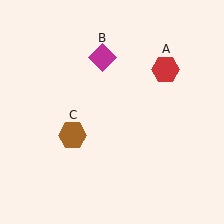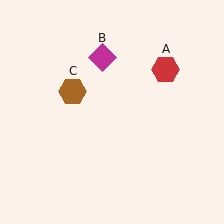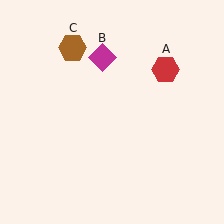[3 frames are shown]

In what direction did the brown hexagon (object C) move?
The brown hexagon (object C) moved up.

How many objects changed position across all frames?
1 object changed position: brown hexagon (object C).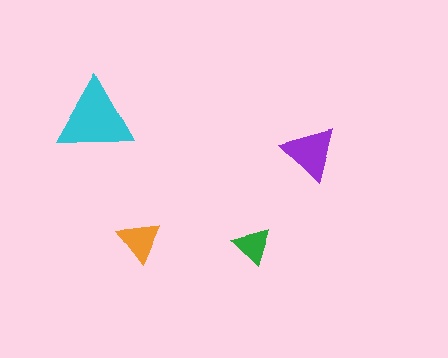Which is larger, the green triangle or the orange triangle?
The orange one.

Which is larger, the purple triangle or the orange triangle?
The purple one.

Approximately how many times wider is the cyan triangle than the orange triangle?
About 2 times wider.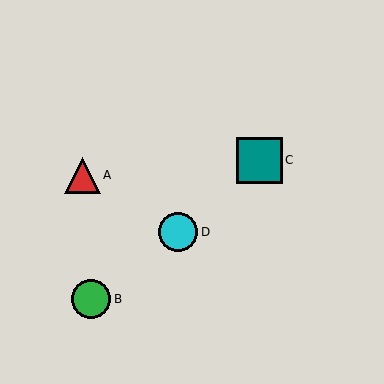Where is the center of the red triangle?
The center of the red triangle is at (82, 175).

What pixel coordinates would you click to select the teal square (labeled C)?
Click at (259, 160) to select the teal square C.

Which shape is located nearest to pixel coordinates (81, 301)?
The green circle (labeled B) at (91, 299) is nearest to that location.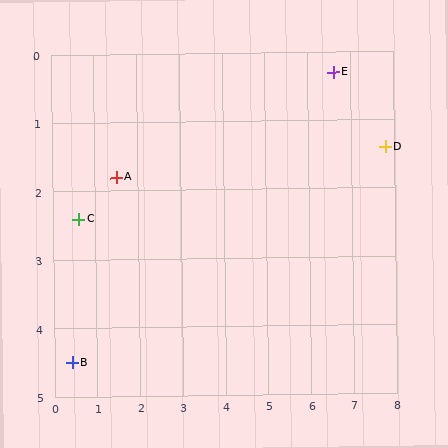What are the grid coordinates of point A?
Point A is at approximately (1.5, 1.8).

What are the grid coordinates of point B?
Point B is at approximately (0.4, 4.5).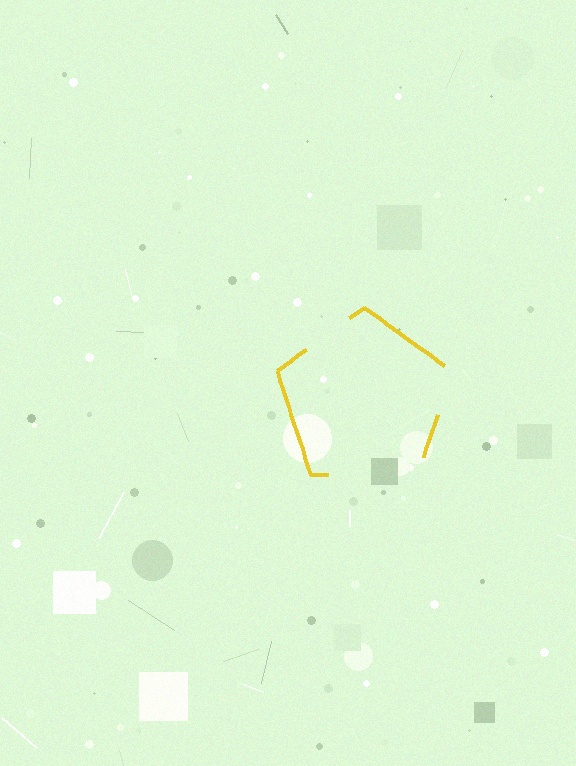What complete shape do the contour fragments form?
The contour fragments form a pentagon.